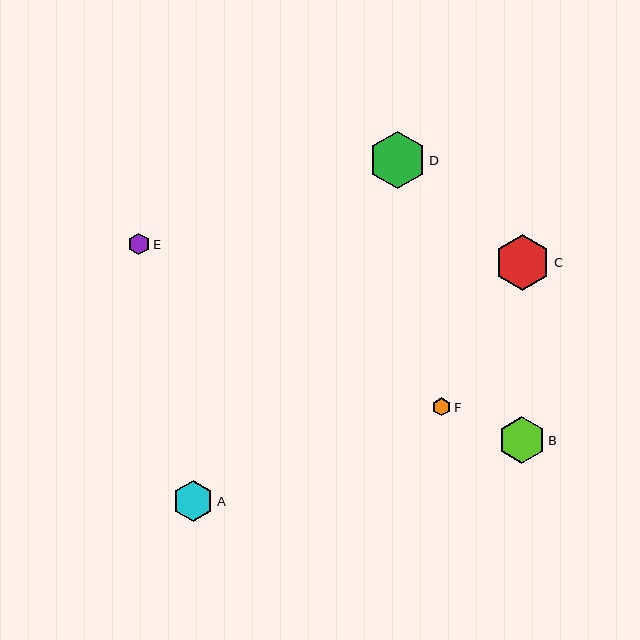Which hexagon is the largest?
Hexagon D is the largest with a size of approximately 57 pixels.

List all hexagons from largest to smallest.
From largest to smallest: D, C, B, A, E, F.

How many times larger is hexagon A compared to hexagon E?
Hexagon A is approximately 1.9 times the size of hexagon E.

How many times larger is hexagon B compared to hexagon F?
Hexagon B is approximately 2.6 times the size of hexagon F.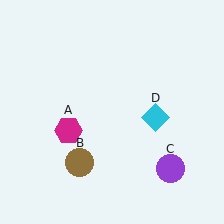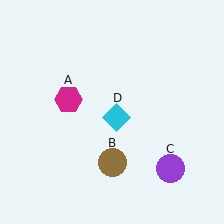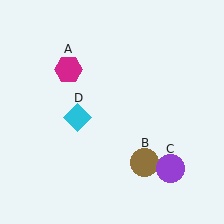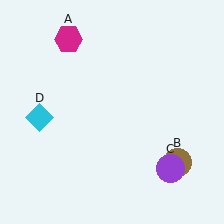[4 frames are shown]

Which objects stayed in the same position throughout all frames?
Purple circle (object C) remained stationary.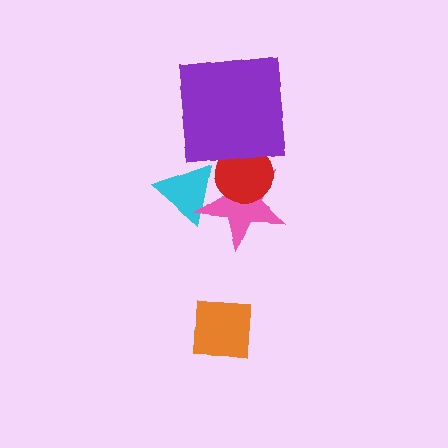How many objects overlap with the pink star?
2 objects overlap with the pink star.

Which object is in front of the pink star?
The red circle is in front of the pink star.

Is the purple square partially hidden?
No, no other shape covers it.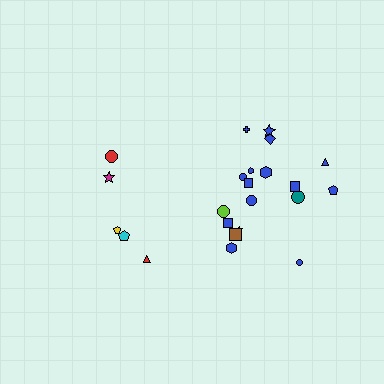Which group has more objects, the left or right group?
The right group.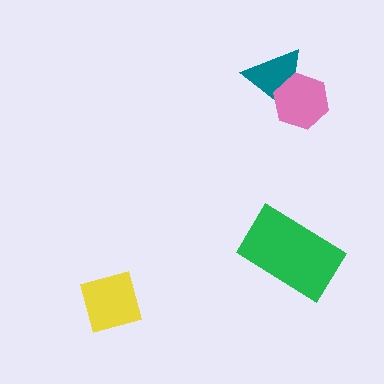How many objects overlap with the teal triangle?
1 object overlaps with the teal triangle.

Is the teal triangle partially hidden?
Yes, it is partially covered by another shape.